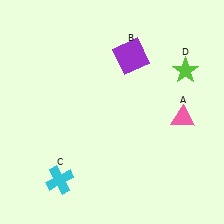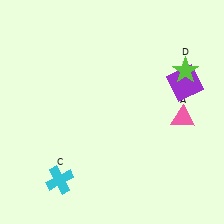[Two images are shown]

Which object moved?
The purple square (B) moved right.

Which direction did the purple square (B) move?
The purple square (B) moved right.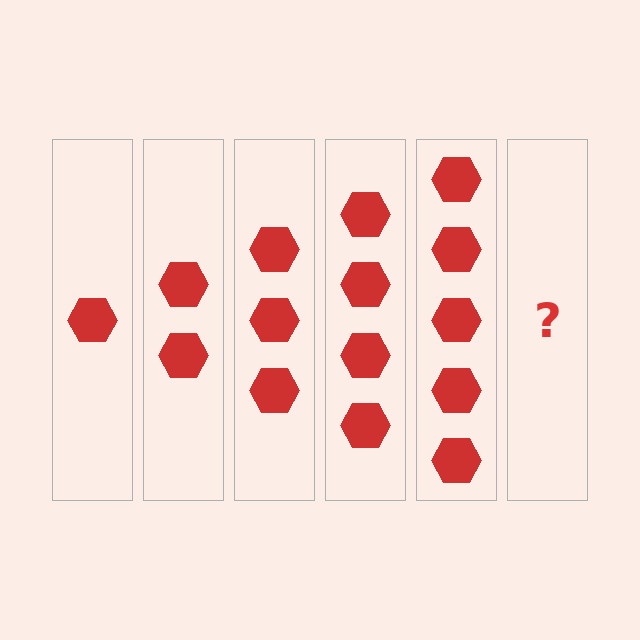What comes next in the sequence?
The next element should be 6 hexagons.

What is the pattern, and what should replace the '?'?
The pattern is that each step adds one more hexagon. The '?' should be 6 hexagons.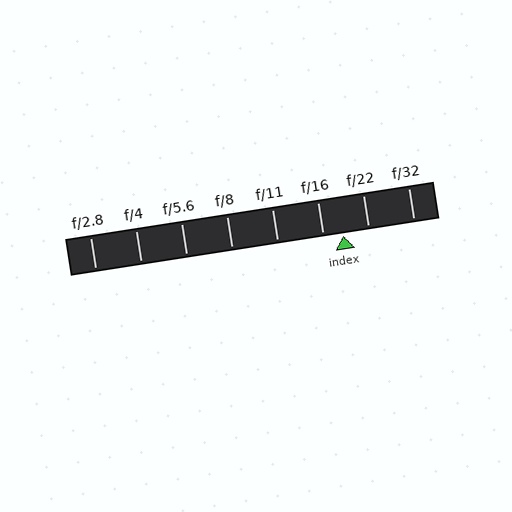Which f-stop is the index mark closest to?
The index mark is closest to f/16.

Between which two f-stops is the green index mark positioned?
The index mark is between f/16 and f/22.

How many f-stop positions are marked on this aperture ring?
There are 8 f-stop positions marked.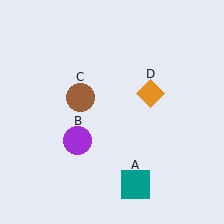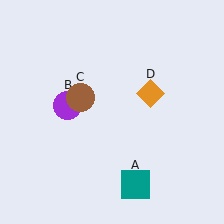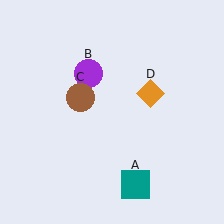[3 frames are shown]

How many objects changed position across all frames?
1 object changed position: purple circle (object B).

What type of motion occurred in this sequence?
The purple circle (object B) rotated clockwise around the center of the scene.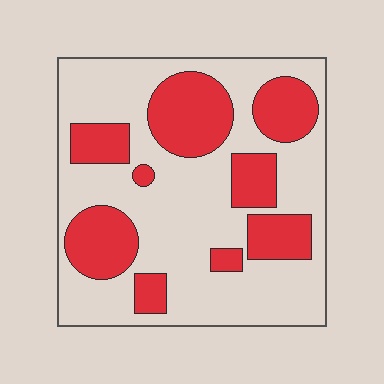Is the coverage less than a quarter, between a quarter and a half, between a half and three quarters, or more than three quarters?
Between a quarter and a half.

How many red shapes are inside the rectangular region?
9.